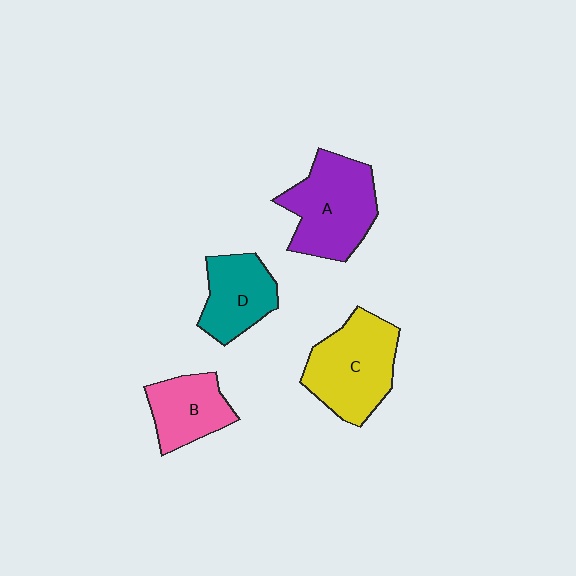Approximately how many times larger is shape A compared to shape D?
Approximately 1.4 times.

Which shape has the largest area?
Shape A (purple).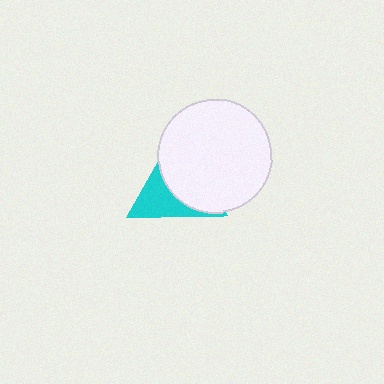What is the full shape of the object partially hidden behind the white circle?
The partially hidden object is a cyan triangle.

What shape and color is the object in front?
The object in front is a white circle.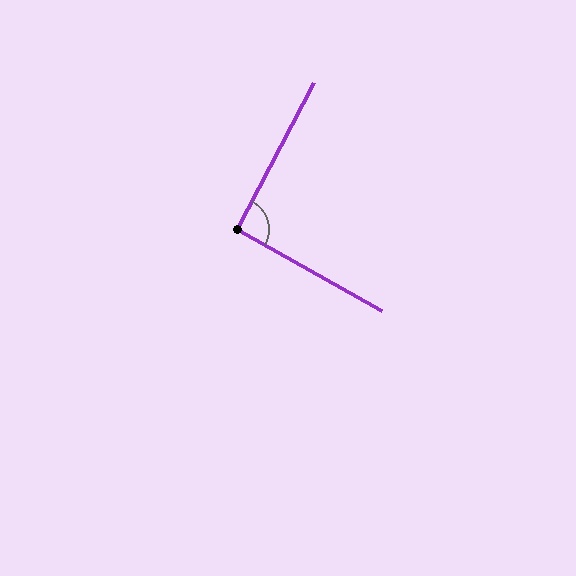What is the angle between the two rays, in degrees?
Approximately 92 degrees.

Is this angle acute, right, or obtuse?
It is approximately a right angle.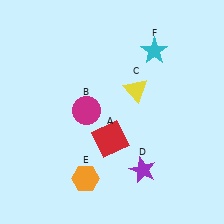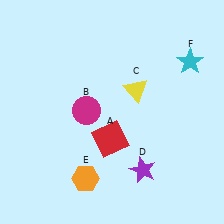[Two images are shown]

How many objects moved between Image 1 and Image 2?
1 object moved between the two images.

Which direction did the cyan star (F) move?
The cyan star (F) moved right.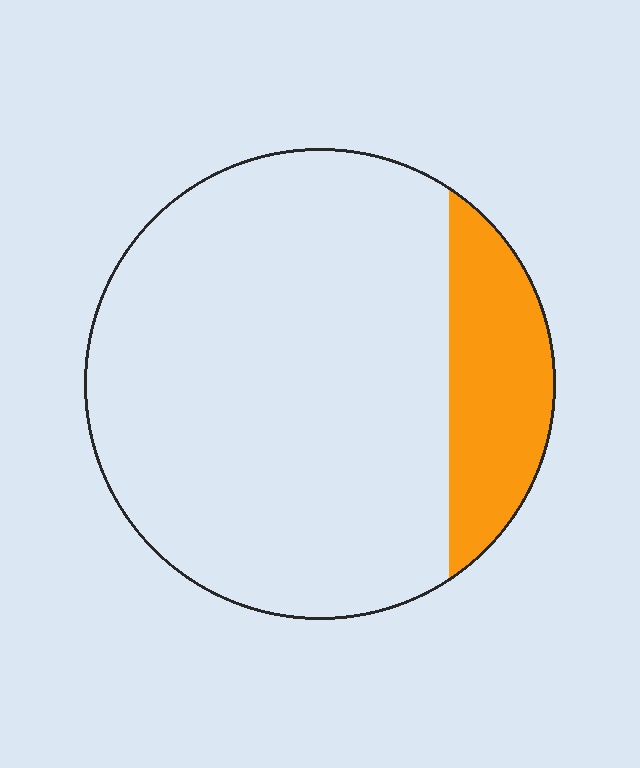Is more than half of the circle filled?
No.